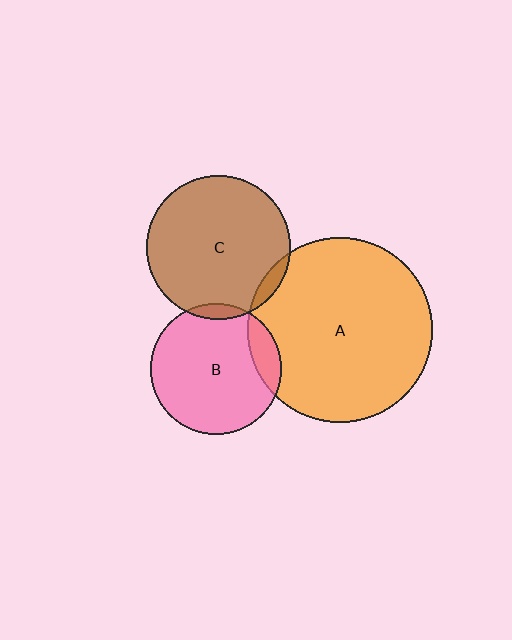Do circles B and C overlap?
Yes.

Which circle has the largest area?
Circle A (orange).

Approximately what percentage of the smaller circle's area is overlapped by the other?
Approximately 5%.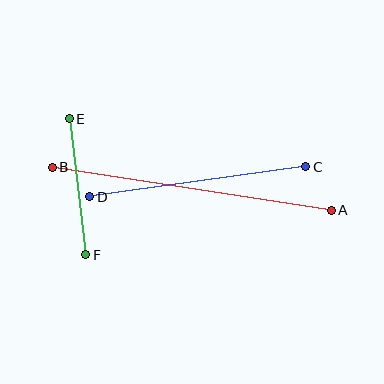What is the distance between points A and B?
The distance is approximately 282 pixels.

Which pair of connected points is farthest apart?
Points A and B are farthest apart.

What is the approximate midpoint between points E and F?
The midpoint is at approximately (77, 187) pixels.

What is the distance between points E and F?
The distance is approximately 137 pixels.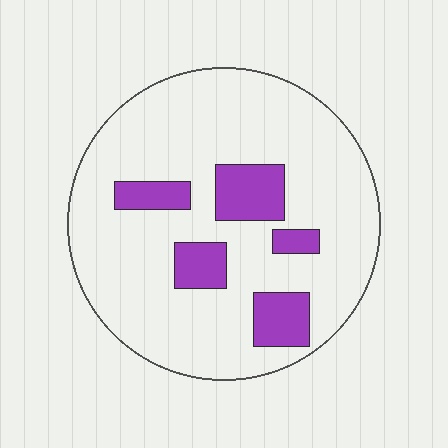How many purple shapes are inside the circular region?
5.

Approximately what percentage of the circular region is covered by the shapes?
Approximately 15%.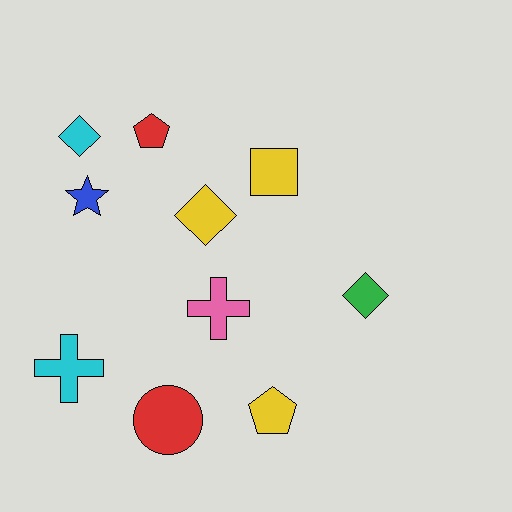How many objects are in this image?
There are 10 objects.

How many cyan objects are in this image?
There are 2 cyan objects.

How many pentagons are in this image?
There are 2 pentagons.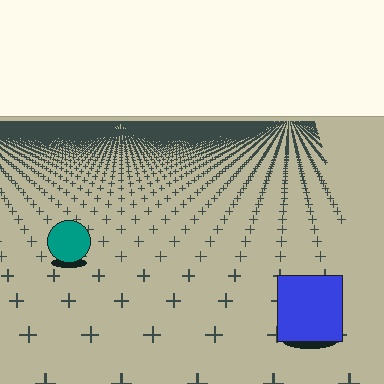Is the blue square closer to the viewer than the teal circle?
Yes. The blue square is closer — you can tell from the texture gradient: the ground texture is coarser near it.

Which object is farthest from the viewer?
The teal circle is farthest from the viewer. It appears smaller and the ground texture around it is denser.